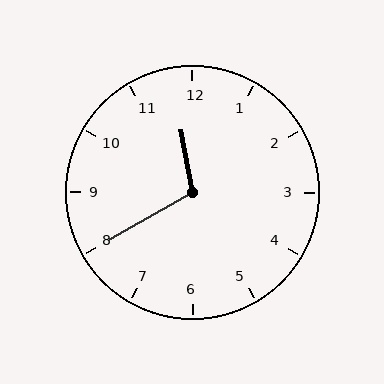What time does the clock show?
11:40.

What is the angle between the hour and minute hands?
Approximately 110 degrees.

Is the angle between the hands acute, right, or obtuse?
It is obtuse.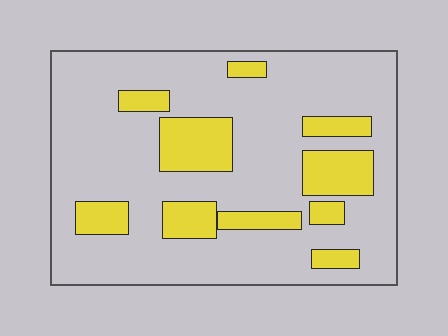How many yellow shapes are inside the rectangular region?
10.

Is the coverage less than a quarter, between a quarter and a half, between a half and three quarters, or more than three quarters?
Less than a quarter.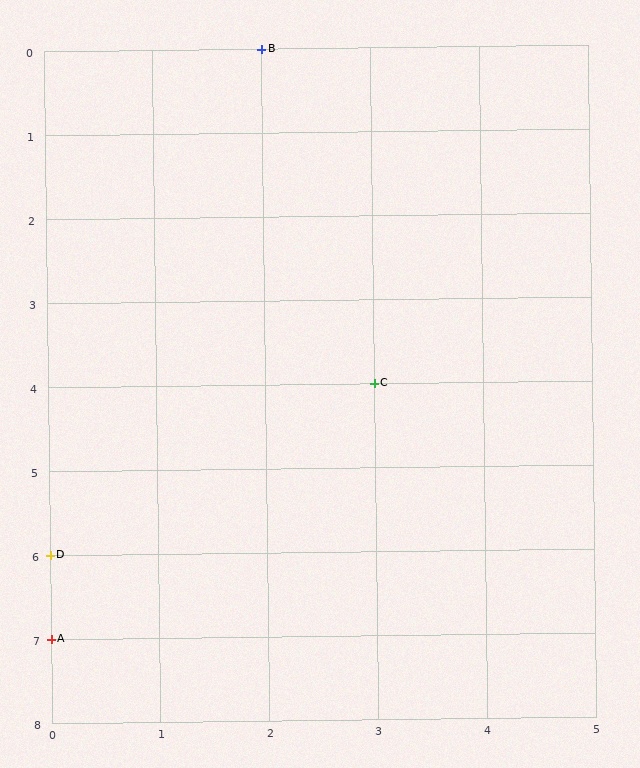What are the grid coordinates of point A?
Point A is at grid coordinates (0, 7).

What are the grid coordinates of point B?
Point B is at grid coordinates (2, 0).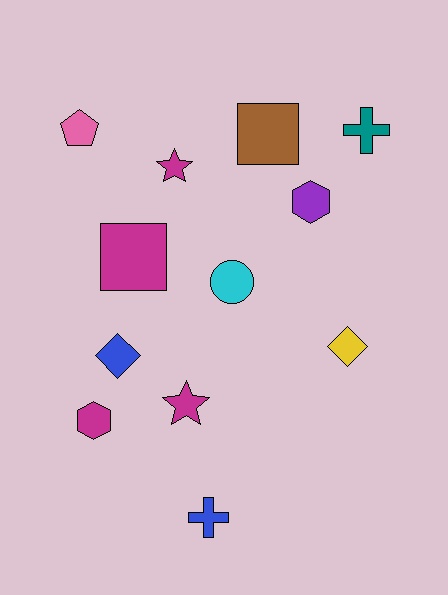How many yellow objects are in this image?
There is 1 yellow object.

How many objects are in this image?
There are 12 objects.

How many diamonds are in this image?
There are 2 diamonds.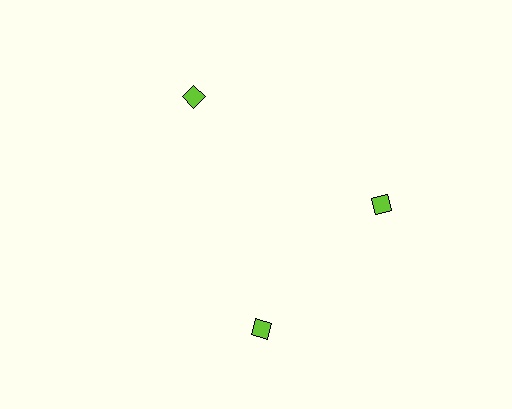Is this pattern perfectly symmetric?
No. The 3 lime diamonds are arranged in a ring, but one element near the 7 o'clock position is rotated out of alignment along the ring, breaking the 3-fold rotational symmetry.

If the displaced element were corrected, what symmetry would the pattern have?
It would have 3-fold rotational symmetry — the pattern would map onto itself every 120 degrees.